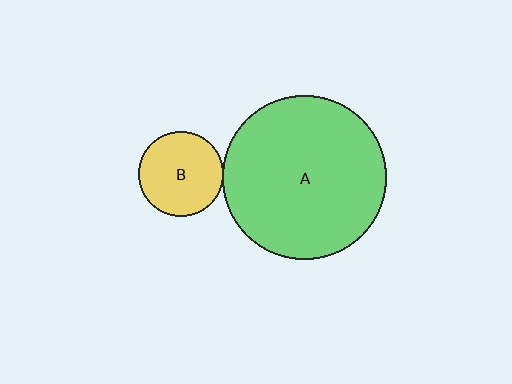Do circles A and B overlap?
Yes.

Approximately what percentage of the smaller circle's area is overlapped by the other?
Approximately 5%.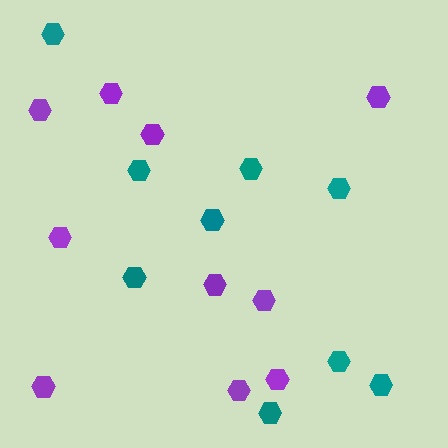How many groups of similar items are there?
There are 2 groups: one group of teal hexagons (9) and one group of purple hexagons (10).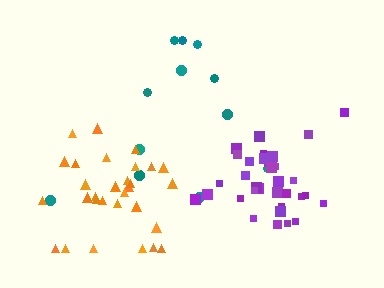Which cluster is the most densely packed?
Purple.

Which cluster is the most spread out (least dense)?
Teal.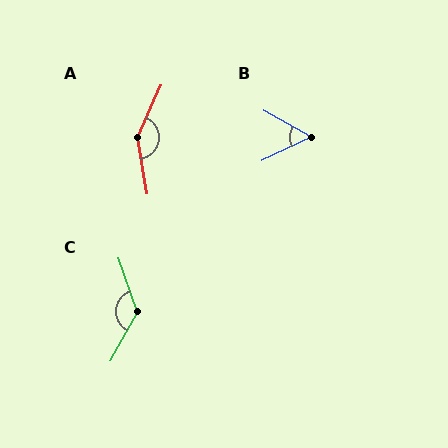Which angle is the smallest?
B, at approximately 55 degrees.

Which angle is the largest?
A, at approximately 146 degrees.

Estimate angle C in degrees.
Approximately 131 degrees.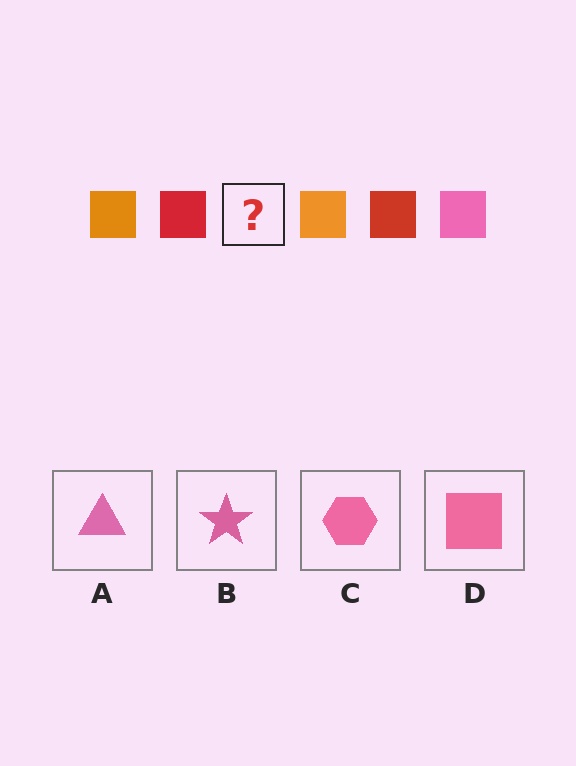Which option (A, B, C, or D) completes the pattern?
D.